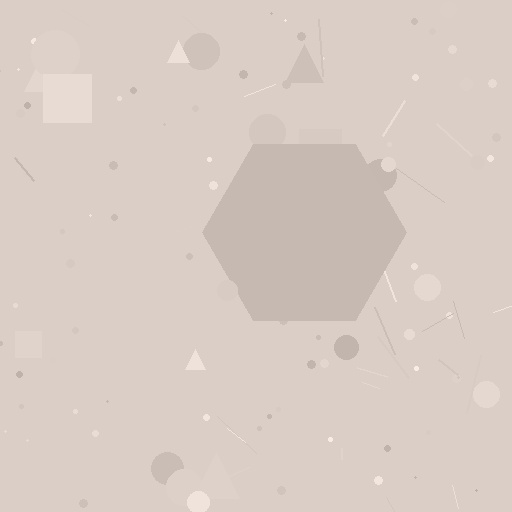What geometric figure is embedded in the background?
A hexagon is embedded in the background.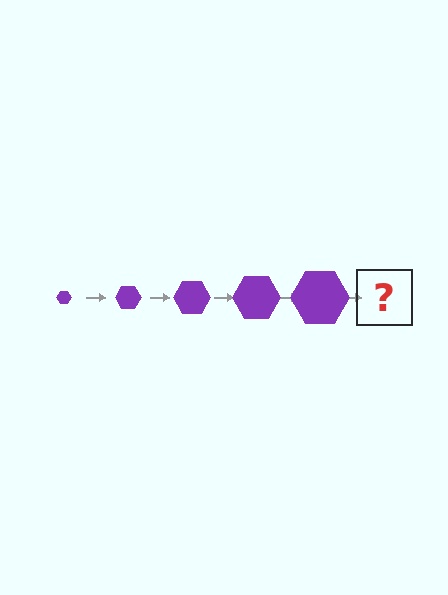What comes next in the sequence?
The next element should be a purple hexagon, larger than the previous one.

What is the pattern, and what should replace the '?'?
The pattern is that the hexagon gets progressively larger each step. The '?' should be a purple hexagon, larger than the previous one.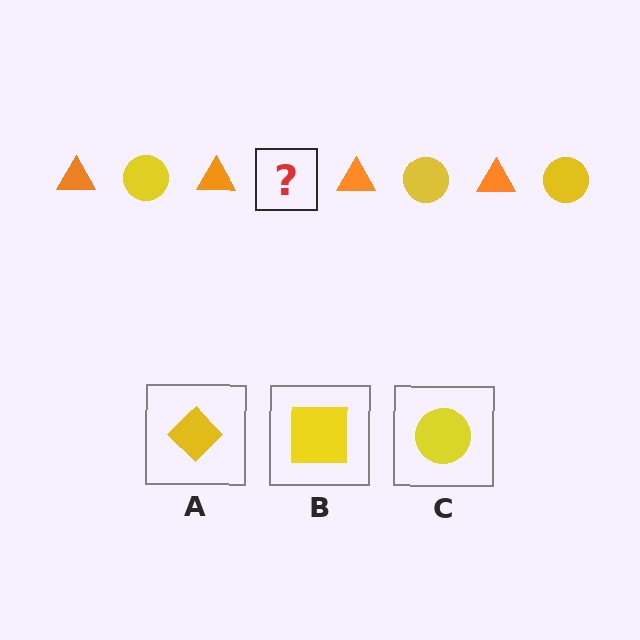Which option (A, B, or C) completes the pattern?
C.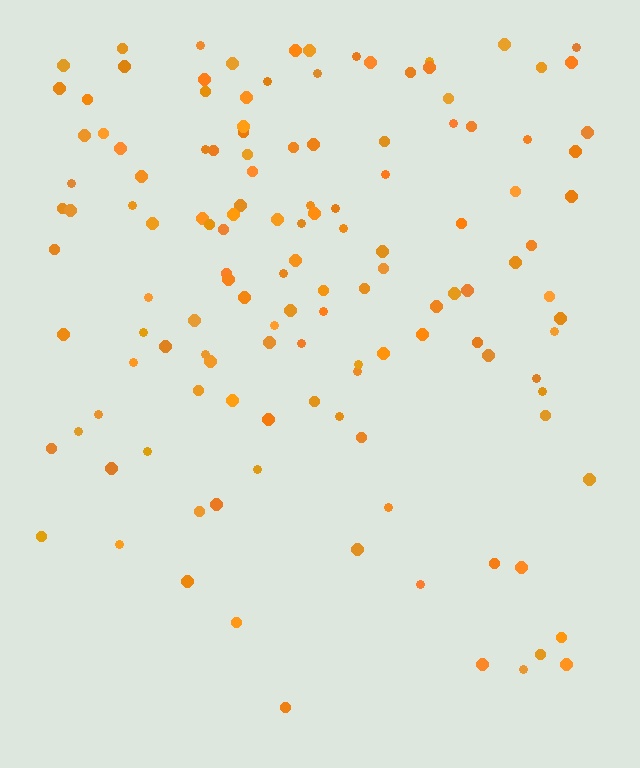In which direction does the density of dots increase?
From bottom to top, with the top side densest.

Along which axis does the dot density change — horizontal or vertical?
Vertical.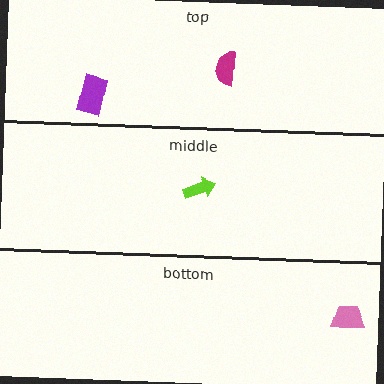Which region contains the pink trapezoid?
The bottom region.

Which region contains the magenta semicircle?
The top region.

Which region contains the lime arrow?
The middle region.